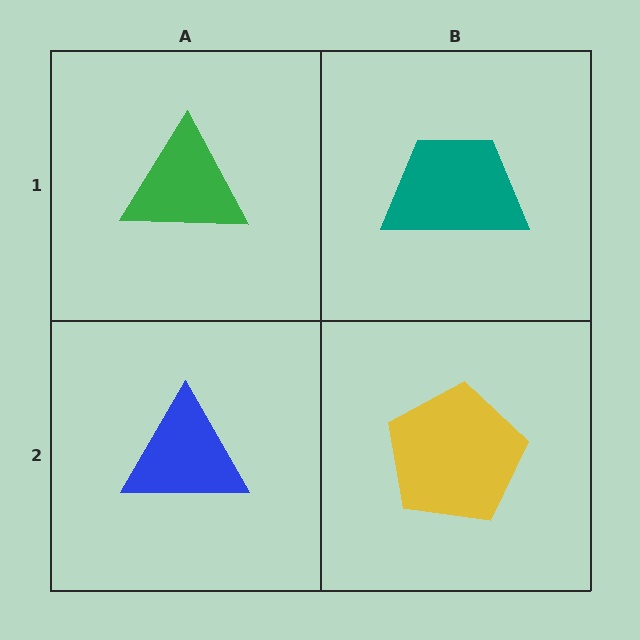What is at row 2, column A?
A blue triangle.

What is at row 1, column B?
A teal trapezoid.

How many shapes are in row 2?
2 shapes.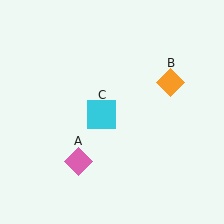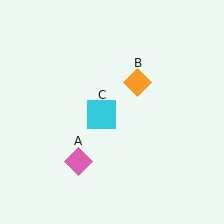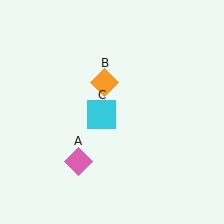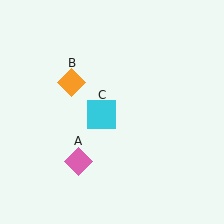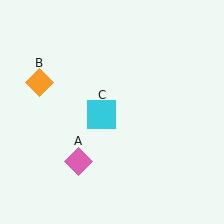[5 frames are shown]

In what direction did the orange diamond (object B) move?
The orange diamond (object B) moved left.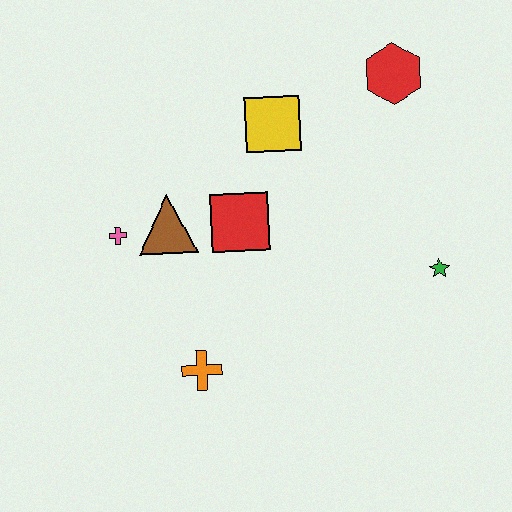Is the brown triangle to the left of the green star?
Yes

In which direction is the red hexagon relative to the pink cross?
The red hexagon is to the right of the pink cross.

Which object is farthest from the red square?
The red hexagon is farthest from the red square.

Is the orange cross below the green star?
Yes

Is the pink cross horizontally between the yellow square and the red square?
No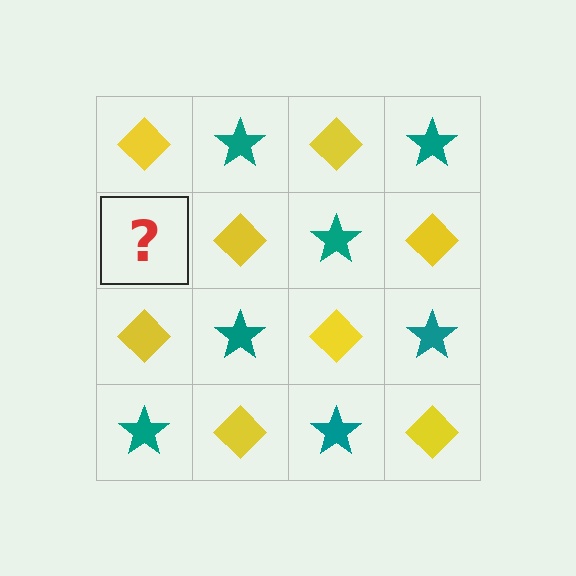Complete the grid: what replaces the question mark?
The question mark should be replaced with a teal star.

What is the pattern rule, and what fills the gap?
The rule is that it alternates yellow diamond and teal star in a checkerboard pattern. The gap should be filled with a teal star.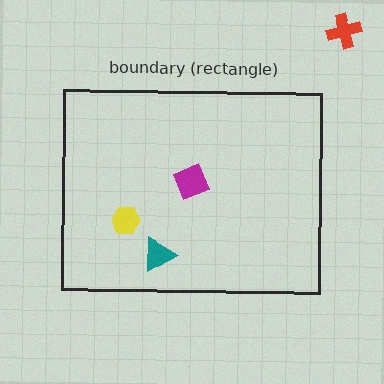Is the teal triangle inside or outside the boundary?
Inside.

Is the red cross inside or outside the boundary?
Outside.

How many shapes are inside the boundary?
3 inside, 1 outside.